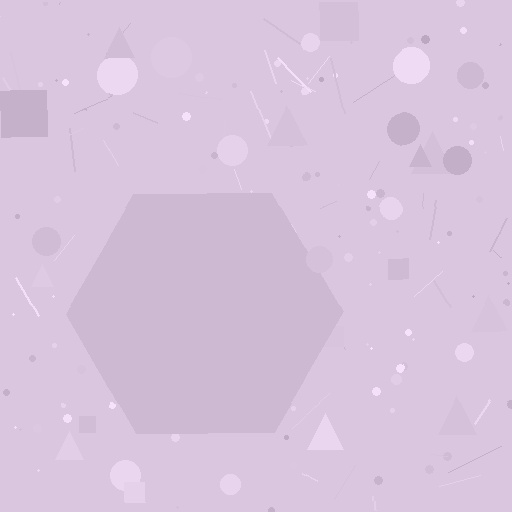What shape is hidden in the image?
A hexagon is hidden in the image.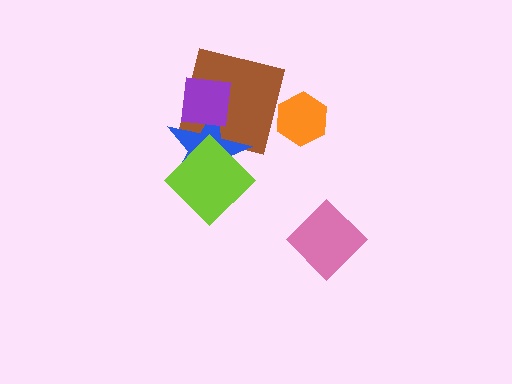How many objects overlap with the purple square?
2 objects overlap with the purple square.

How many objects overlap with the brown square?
2 objects overlap with the brown square.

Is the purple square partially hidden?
No, no other shape covers it.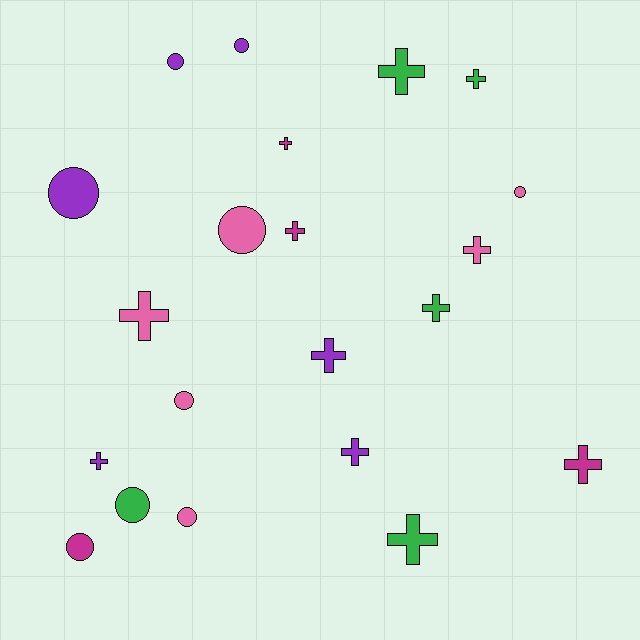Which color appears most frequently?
Purple, with 6 objects.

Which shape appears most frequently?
Cross, with 12 objects.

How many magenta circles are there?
There is 1 magenta circle.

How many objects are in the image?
There are 21 objects.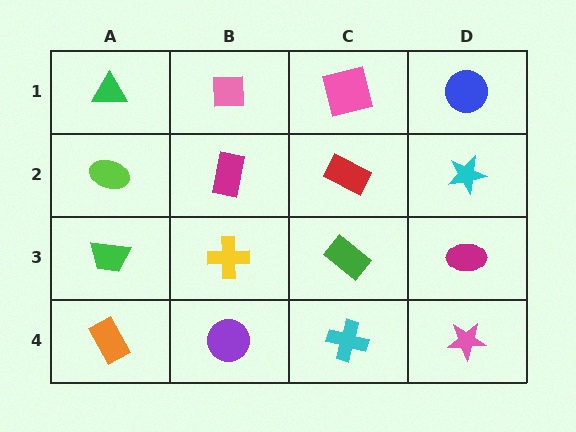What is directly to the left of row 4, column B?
An orange rectangle.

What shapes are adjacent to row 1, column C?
A red rectangle (row 2, column C), a pink square (row 1, column B), a blue circle (row 1, column D).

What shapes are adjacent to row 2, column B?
A pink square (row 1, column B), a yellow cross (row 3, column B), a lime ellipse (row 2, column A), a red rectangle (row 2, column C).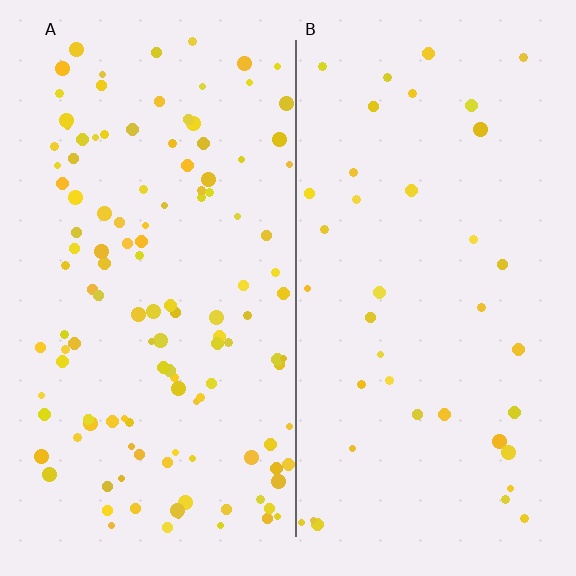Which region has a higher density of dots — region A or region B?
A (the left).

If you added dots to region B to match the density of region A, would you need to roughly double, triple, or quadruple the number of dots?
Approximately triple.